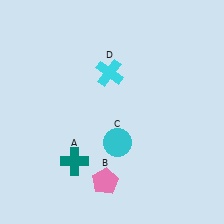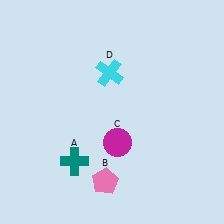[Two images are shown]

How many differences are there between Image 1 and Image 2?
There is 1 difference between the two images.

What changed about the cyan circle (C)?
In Image 1, C is cyan. In Image 2, it changed to magenta.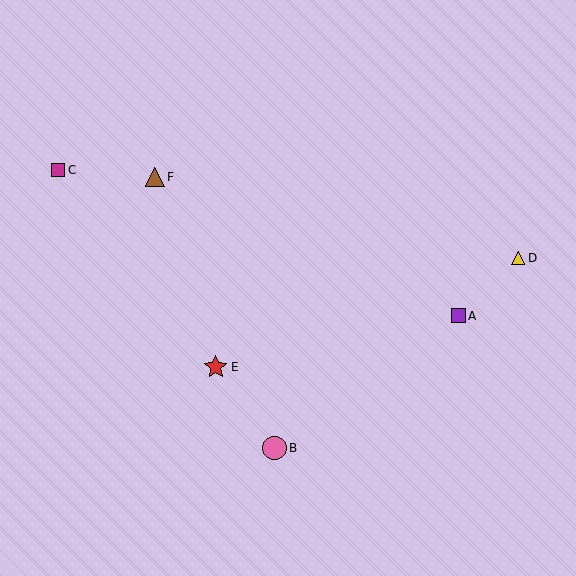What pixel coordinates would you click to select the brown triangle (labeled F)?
Click at (155, 177) to select the brown triangle F.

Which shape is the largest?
The pink circle (labeled B) is the largest.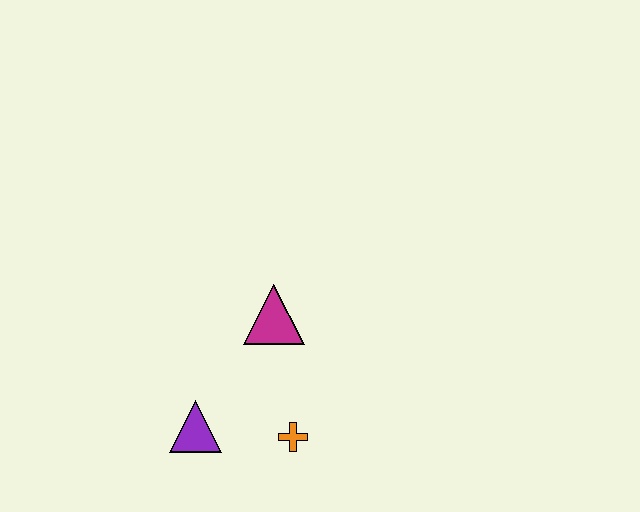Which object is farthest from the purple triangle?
The magenta triangle is farthest from the purple triangle.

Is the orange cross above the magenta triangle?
No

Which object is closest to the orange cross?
The purple triangle is closest to the orange cross.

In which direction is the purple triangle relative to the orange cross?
The purple triangle is to the left of the orange cross.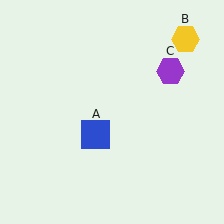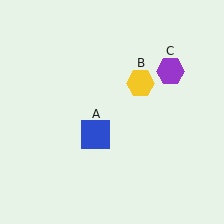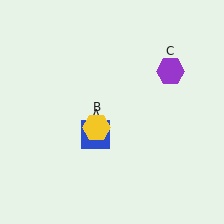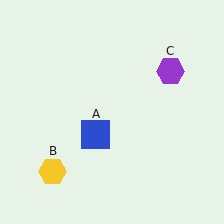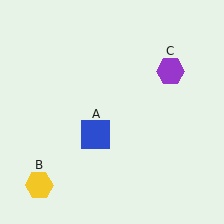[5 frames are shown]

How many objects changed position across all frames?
1 object changed position: yellow hexagon (object B).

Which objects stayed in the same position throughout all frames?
Blue square (object A) and purple hexagon (object C) remained stationary.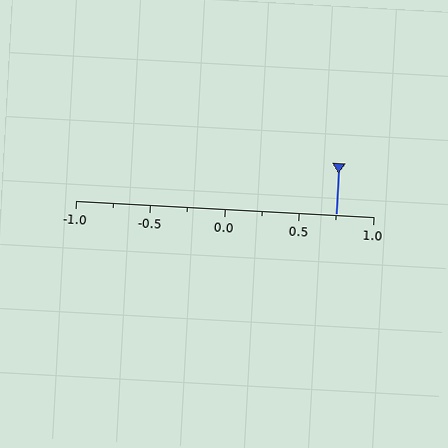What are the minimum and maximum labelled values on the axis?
The axis runs from -1.0 to 1.0.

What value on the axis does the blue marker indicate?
The marker indicates approximately 0.75.